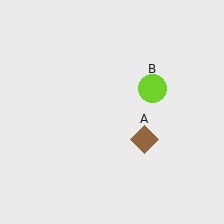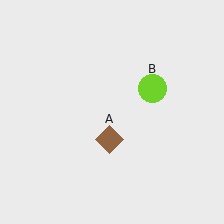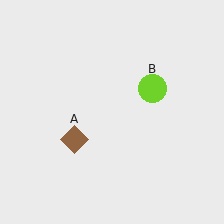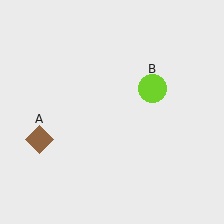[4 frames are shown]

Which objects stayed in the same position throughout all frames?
Lime circle (object B) remained stationary.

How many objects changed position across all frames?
1 object changed position: brown diamond (object A).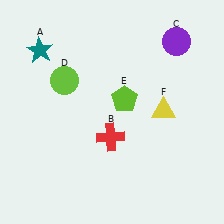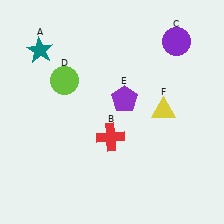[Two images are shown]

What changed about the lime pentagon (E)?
In Image 1, E is lime. In Image 2, it changed to purple.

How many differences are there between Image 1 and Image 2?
There is 1 difference between the two images.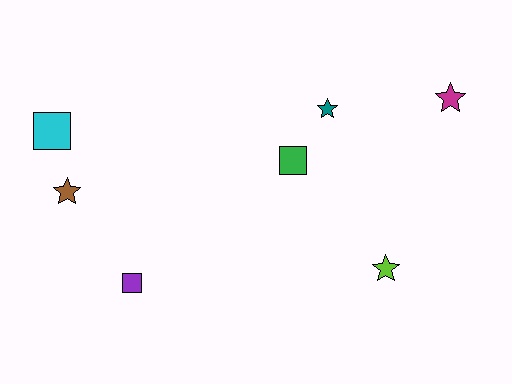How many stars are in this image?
There are 4 stars.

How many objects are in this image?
There are 7 objects.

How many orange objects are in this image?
There are no orange objects.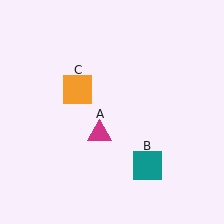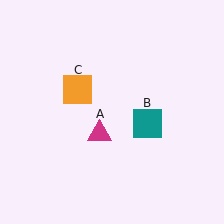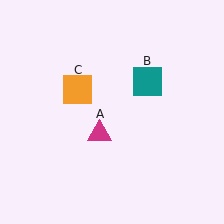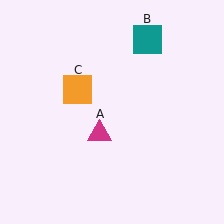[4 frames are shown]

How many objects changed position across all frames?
1 object changed position: teal square (object B).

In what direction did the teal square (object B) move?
The teal square (object B) moved up.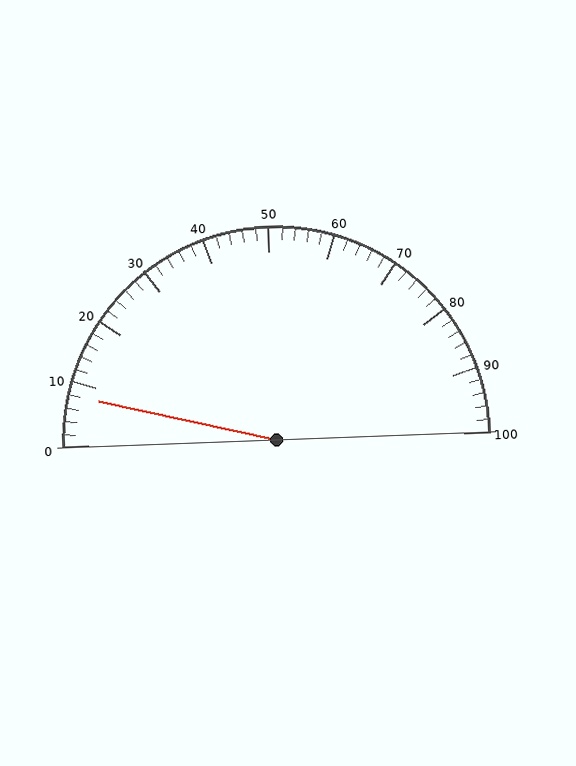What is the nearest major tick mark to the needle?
The nearest major tick mark is 10.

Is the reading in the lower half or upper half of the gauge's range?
The reading is in the lower half of the range (0 to 100).